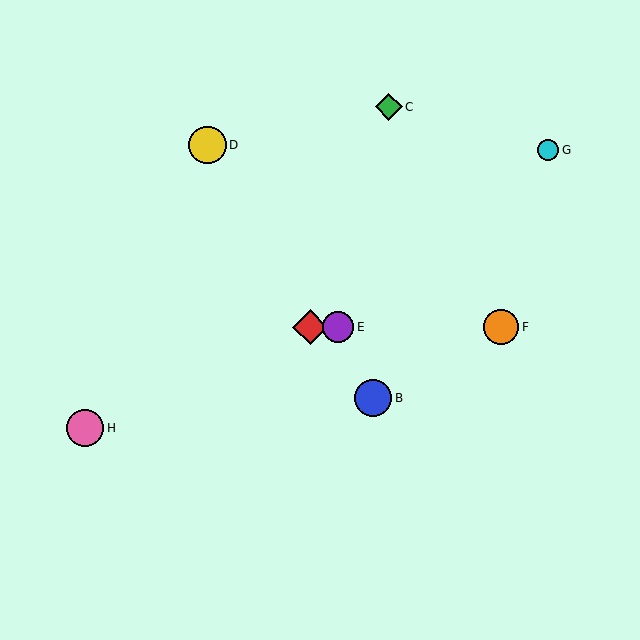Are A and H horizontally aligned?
No, A is at y≈327 and H is at y≈428.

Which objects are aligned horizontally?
Objects A, E, F are aligned horizontally.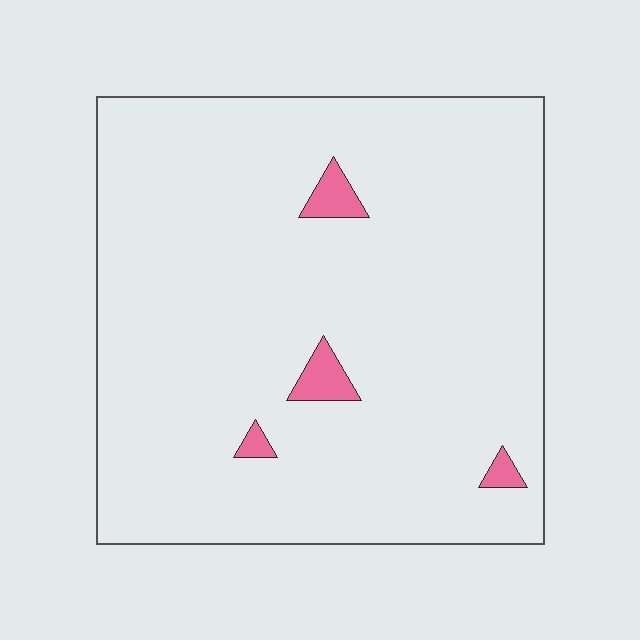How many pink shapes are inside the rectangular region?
4.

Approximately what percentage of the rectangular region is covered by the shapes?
Approximately 5%.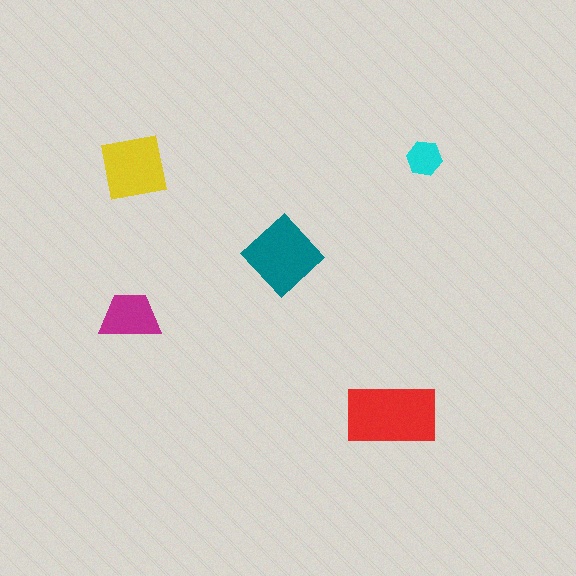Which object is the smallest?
The cyan hexagon.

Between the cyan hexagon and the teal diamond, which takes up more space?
The teal diamond.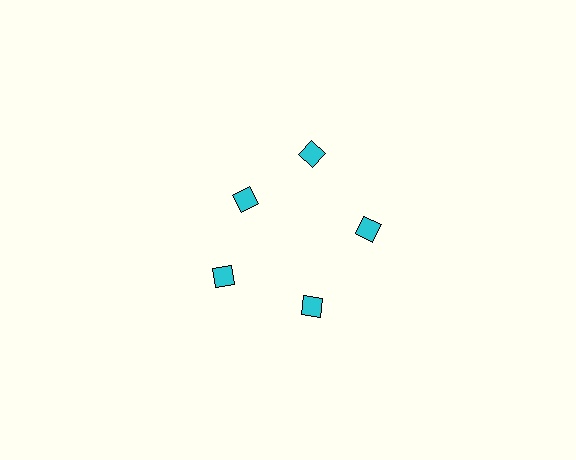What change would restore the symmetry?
The symmetry would be restored by moving it outward, back onto the ring so that all 5 diamonds sit at equal angles and equal distance from the center.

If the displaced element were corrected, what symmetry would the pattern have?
It would have 5-fold rotational symmetry — the pattern would map onto itself every 72 degrees.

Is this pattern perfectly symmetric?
No. The 5 cyan diamonds are arranged in a ring, but one element near the 10 o'clock position is pulled inward toward the center, breaking the 5-fold rotational symmetry.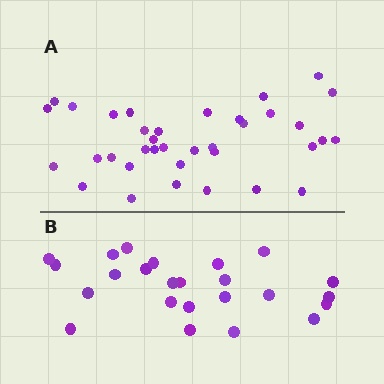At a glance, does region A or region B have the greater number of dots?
Region A (the top region) has more dots.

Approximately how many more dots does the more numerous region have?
Region A has roughly 12 or so more dots than region B.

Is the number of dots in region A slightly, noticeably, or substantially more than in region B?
Region A has substantially more. The ratio is roughly 1.5 to 1.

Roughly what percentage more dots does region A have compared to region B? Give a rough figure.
About 50% more.